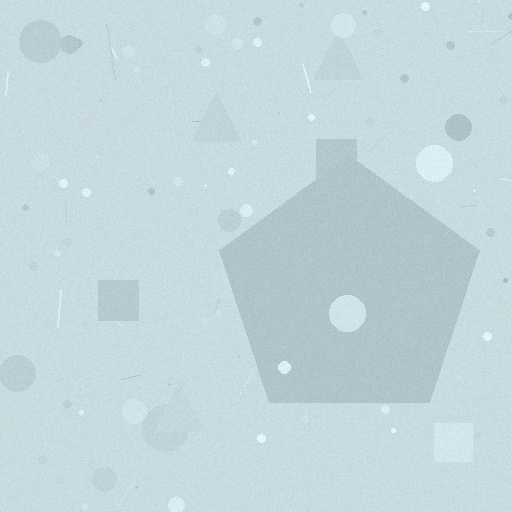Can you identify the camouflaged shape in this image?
The camouflaged shape is a pentagon.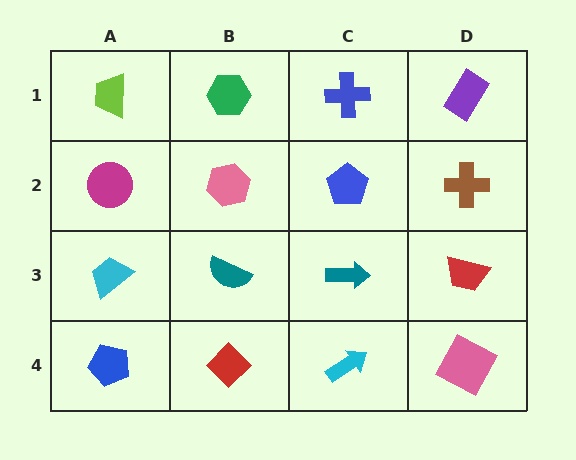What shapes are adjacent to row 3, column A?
A magenta circle (row 2, column A), a blue pentagon (row 4, column A), a teal semicircle (row 3, column B).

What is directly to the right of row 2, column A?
A pink hexagon.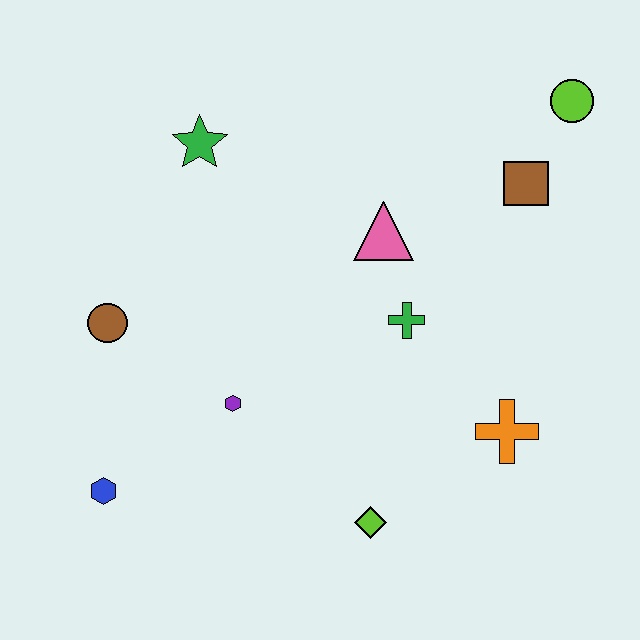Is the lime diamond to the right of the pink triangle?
No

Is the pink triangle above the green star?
No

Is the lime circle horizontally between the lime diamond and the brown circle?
No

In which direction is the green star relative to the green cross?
The green star is to the left of the green cross.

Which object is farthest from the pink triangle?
The blue hexagon is farthest from the pink triangle.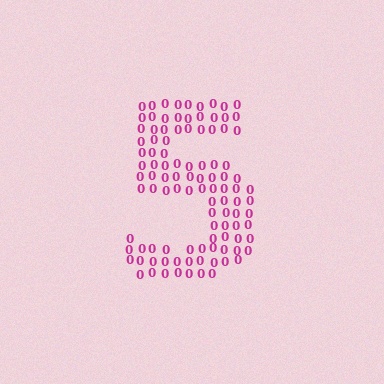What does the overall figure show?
The overall figure shows the digit 5.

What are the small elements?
The small elements are digit 0's.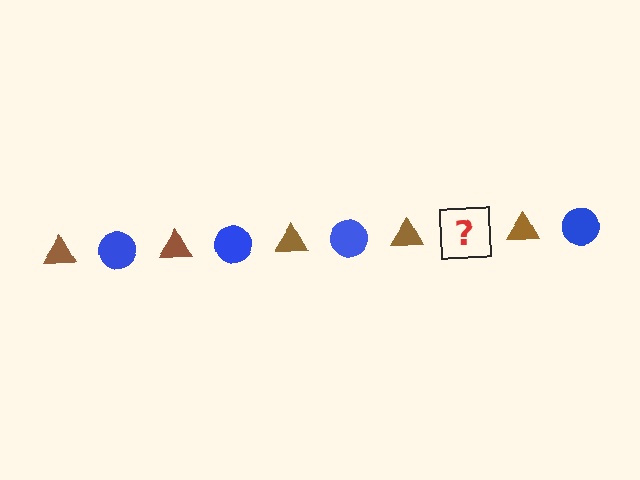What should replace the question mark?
The question mark should be replaced with a blue circle.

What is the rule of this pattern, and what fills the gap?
The rule is that the pattern alternates between brown triangle and blue circle. The gap should be filled with a blue circle.